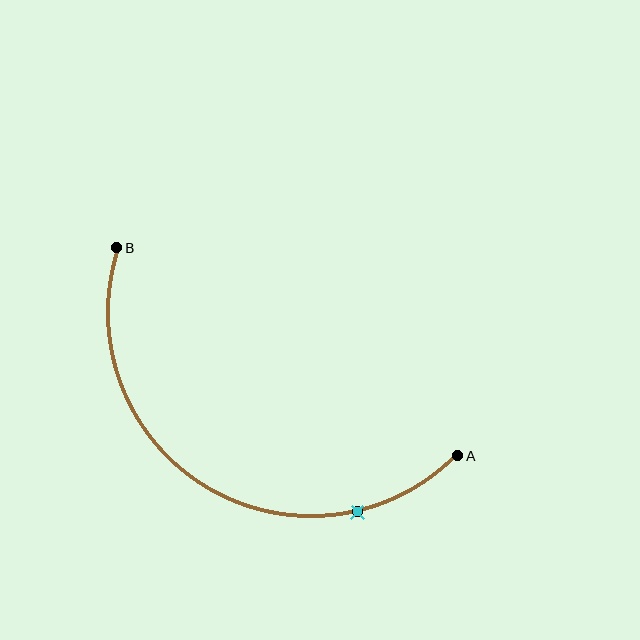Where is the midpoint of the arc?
The arc midpoint is the point on the curve farthest from the straight line joining A and B. It sits below that line.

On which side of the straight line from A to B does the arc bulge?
The arc bulges below the straight line connecting A and B.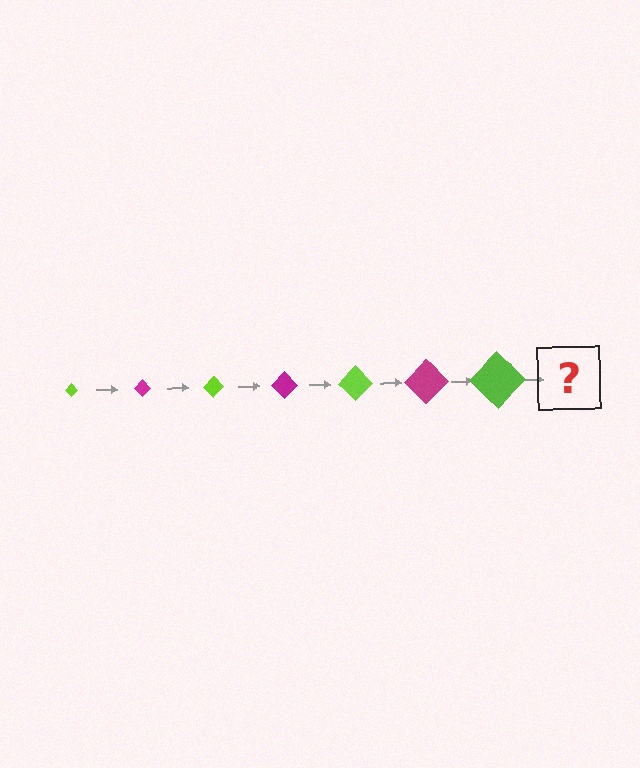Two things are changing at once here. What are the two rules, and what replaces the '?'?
The two rules are that the diamond grows larger each step and the color cycles through lime and magenta. The '?' should be a magenta diamond, larger than the previous one.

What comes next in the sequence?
The next element should be a magenta diamond, larger than the previous one.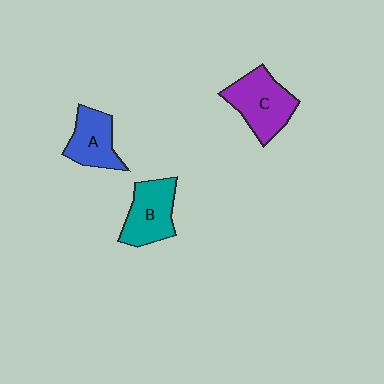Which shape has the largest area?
Shape C (purple).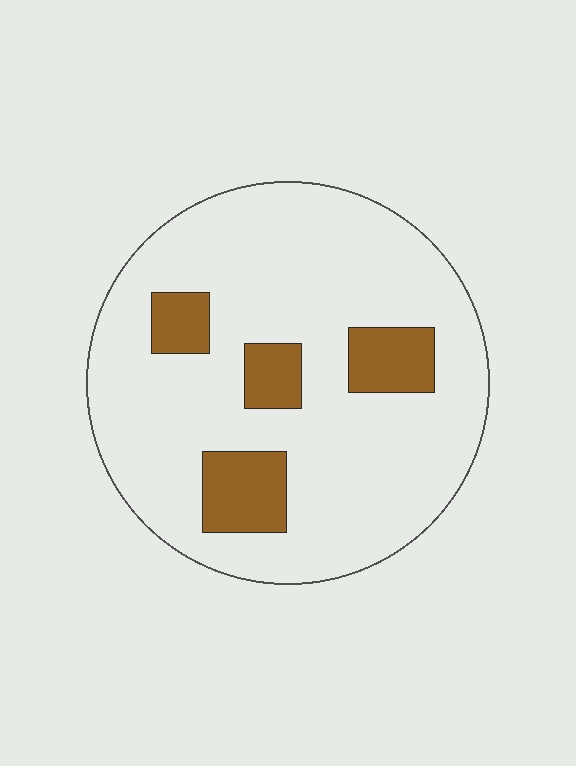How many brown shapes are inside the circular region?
4.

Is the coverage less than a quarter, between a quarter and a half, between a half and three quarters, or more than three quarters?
Less than a quarter.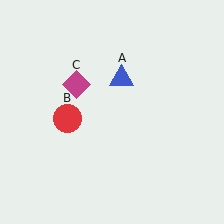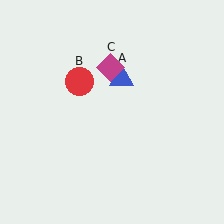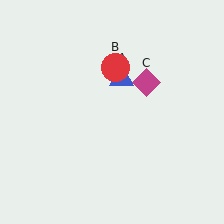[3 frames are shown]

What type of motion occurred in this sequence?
The red circle (object B), magenta diamond (object C) rotated clockwise around the center of the scene.